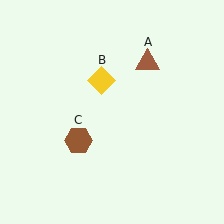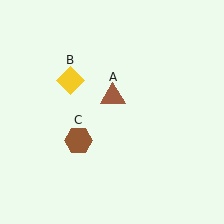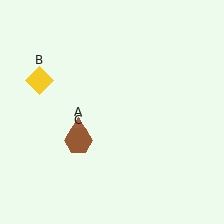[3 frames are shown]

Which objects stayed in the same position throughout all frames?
Brown hexagon (object C) remained stationary.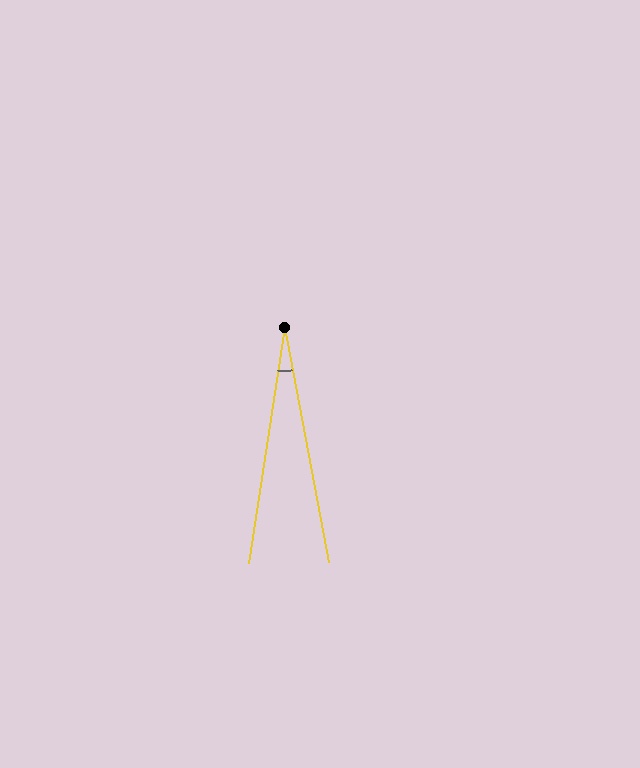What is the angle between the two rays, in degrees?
Approximately 19 degrees.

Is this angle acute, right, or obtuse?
It is acute.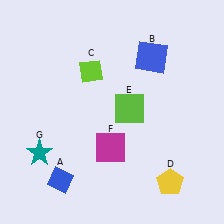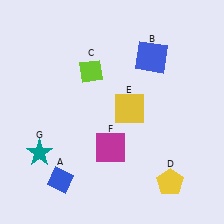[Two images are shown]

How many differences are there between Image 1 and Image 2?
There is 1 difference between the two images.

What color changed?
The square (E) changed from lime in Image 1 to yellow in Image 2.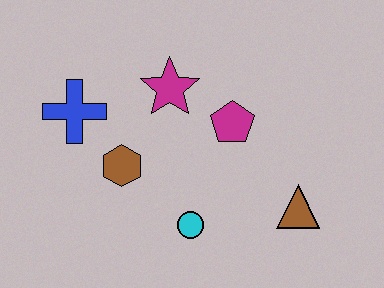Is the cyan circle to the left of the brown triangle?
Yes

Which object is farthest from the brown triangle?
The blue cross is farthest from the brown triangle.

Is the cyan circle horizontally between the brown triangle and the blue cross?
Yes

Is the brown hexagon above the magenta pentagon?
No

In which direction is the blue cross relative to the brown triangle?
The blue cross is to the left of the brown triangle.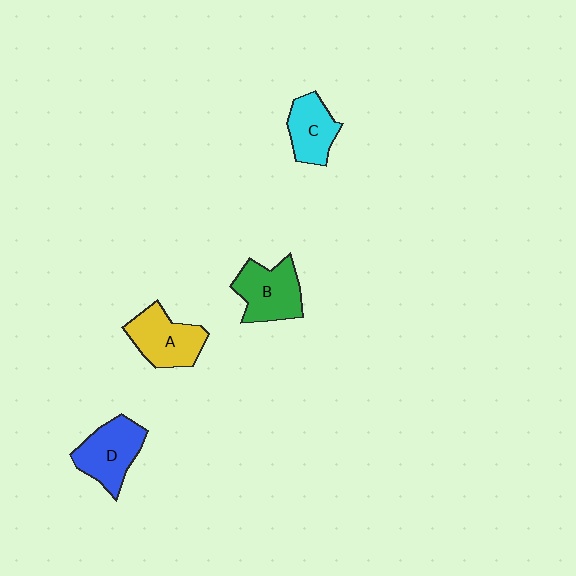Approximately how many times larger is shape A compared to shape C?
Approximately 1.3 times.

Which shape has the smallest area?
Shape C (cyan).